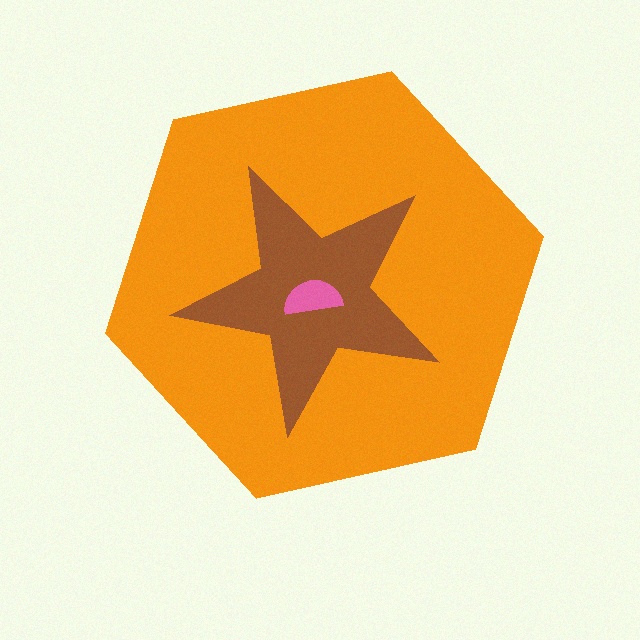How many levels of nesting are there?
3.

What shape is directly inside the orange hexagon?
The brown star.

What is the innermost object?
The pink semicircle.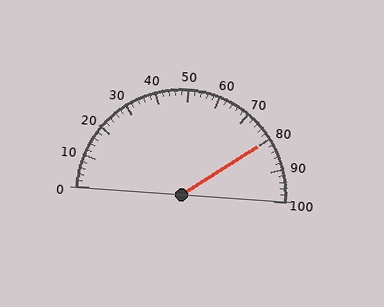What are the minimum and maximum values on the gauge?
The gauge ranges from 0 to 100.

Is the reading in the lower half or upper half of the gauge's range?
The reading is in the upper half of the range (0 to 100).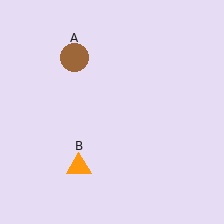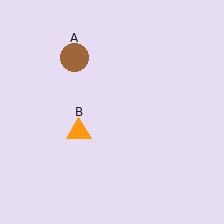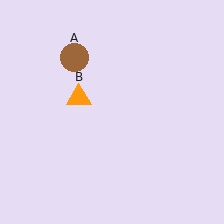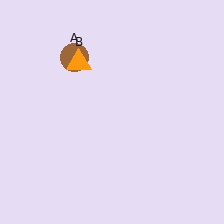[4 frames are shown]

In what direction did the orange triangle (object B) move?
The orange triangle (object B) moved up.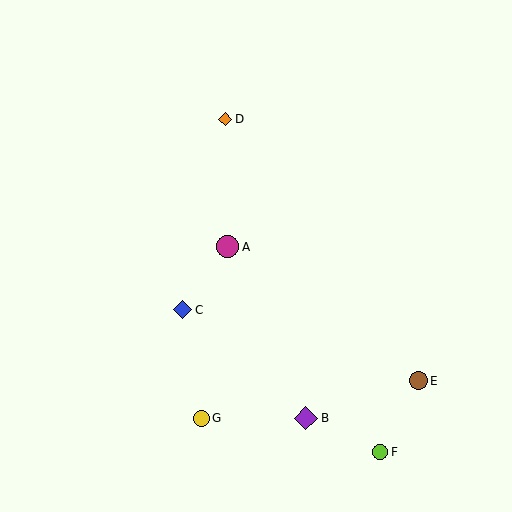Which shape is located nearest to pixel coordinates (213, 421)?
The yellow circle (labeled G) at (201, 418) is nearest to that location.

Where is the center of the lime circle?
The center of the lime circle is at (380, 452).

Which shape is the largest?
The purple diamond (labeled B) is the largest.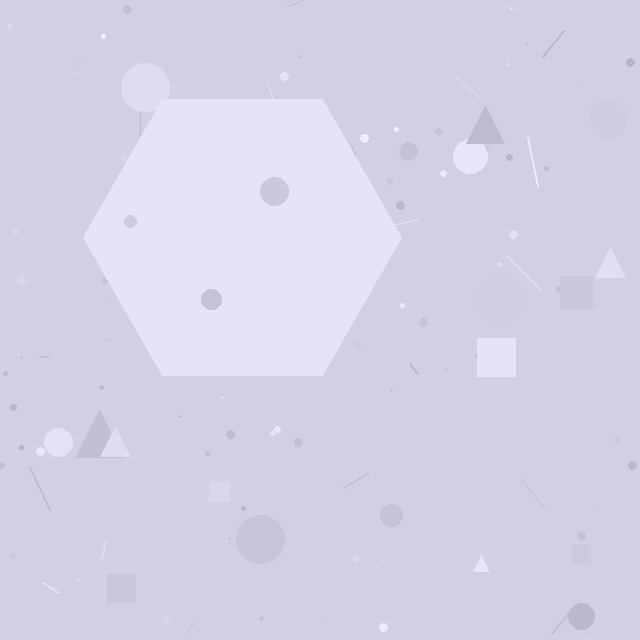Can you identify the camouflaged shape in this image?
The camouflaged shape is a hexagon.